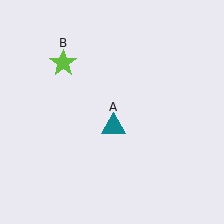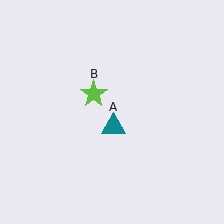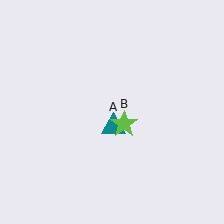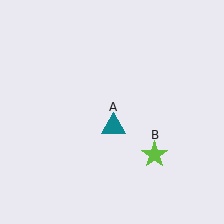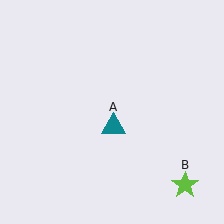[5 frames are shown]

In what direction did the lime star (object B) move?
The lime star (object B) moved down and to the right.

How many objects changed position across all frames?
1 object changed position: lime star (object B).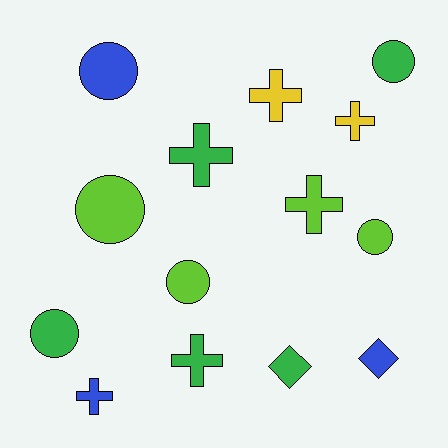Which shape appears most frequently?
Cross, with 6 objects.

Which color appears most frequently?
Green, with 5 objects.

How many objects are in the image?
There are 14 objects.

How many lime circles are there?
There are 3 lime circles.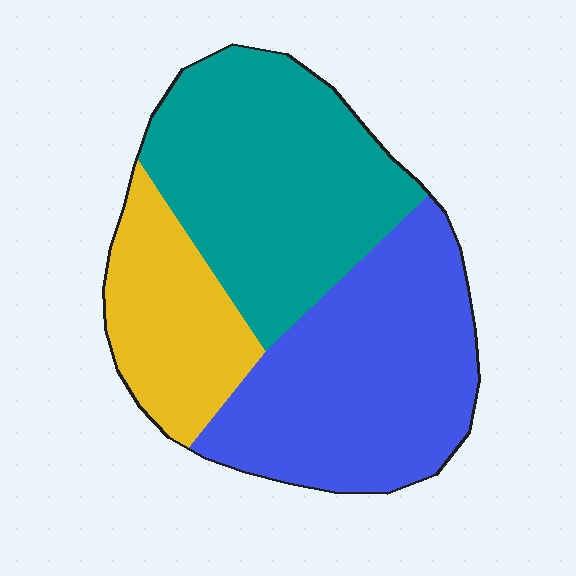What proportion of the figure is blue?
Blue takes up about two fifths (2/5) of the figure.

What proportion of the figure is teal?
Teal covers 40% of the figure.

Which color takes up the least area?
Yellow, at roughly 20%.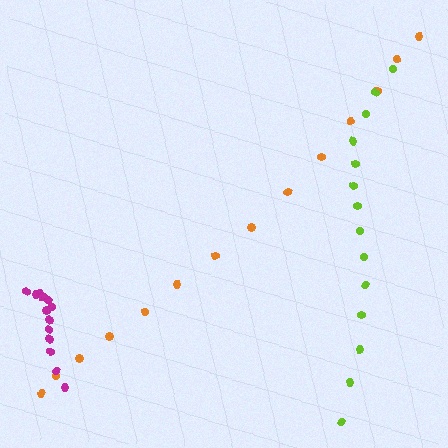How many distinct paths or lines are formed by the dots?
There are 3 distinct paths.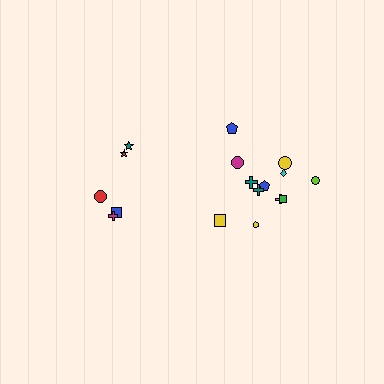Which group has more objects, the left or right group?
The right group.